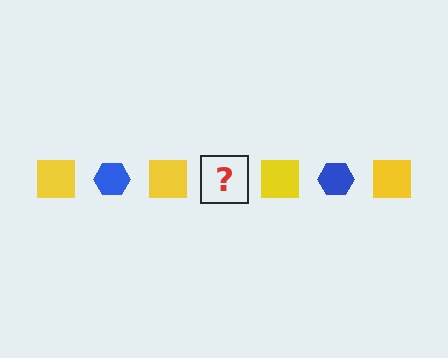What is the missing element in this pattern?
The missing element is a blue hexagon.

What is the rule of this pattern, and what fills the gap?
The rule is that the pattern alternates between yellow square and blue hexagon. The gap should be filled with a blue hexagon.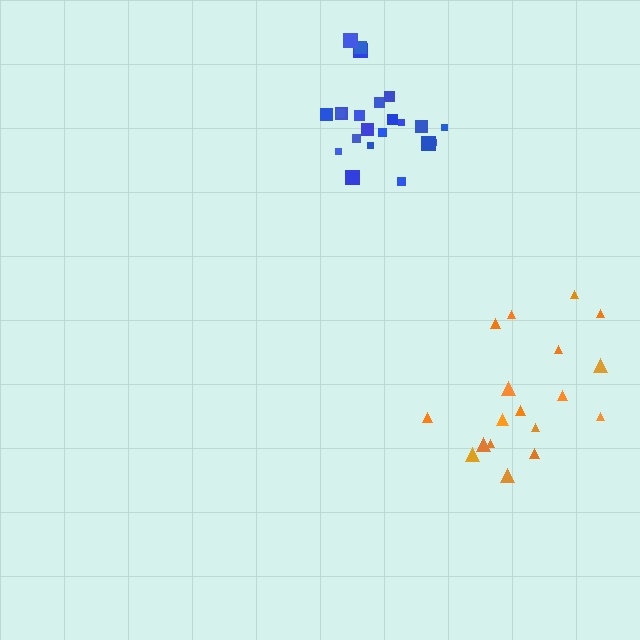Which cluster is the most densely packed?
Blue.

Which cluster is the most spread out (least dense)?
Orange.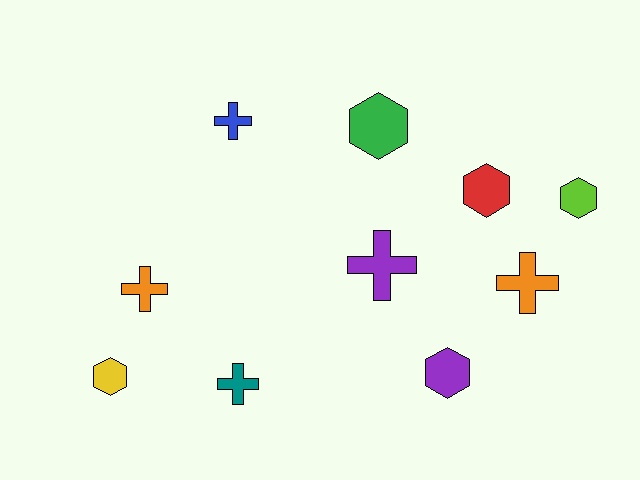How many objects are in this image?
There are 10 objects.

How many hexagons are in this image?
There are 5 hexagons.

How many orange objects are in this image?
There are 2 orange objects.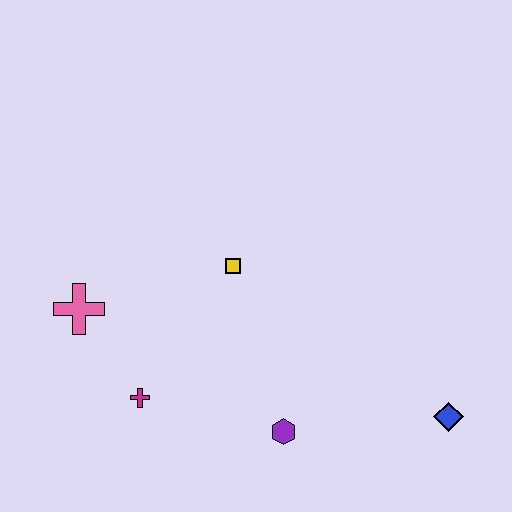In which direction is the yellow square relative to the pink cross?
The yellow square is to the right of the pink cross.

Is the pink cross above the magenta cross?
Yes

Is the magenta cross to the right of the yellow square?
No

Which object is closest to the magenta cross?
The pink cross is closest to the magenta cross.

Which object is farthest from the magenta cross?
The blue diamond is farthest from the magenta cross.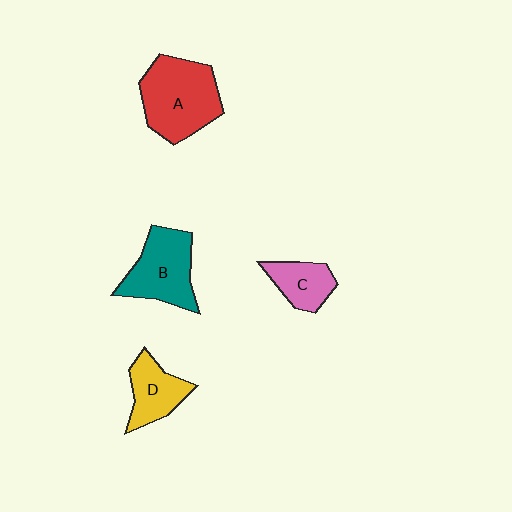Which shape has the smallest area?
Shape C (pink).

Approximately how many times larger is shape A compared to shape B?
Approximately 1.2 times.